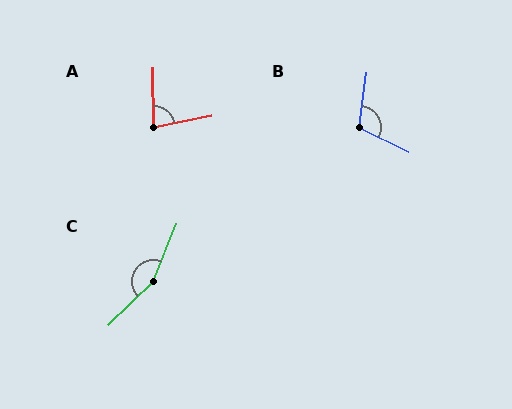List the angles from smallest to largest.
A (79°), B (108°), C (156°).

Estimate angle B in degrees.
Approximately 108 degrees.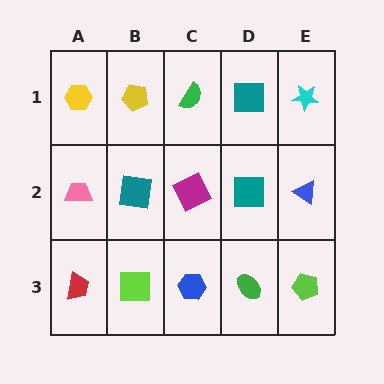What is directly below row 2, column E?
A lime pentagon.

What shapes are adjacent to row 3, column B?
A teal square (row 2, column B), a red trapezoid (row 3, column A), a blue hexagon (row 3, column C).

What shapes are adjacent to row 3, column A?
A pink trapezoid (row 2, column A), a lime square (row 3, column B).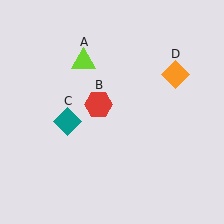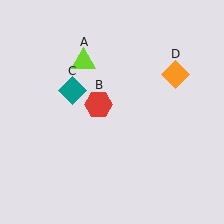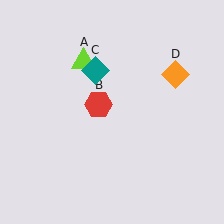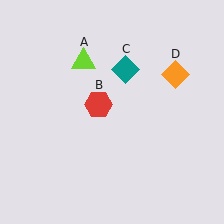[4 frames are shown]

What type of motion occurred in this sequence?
The teal diamond (object C) rotated clockwise around the center of the scene.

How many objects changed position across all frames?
1 object changed position: teal diamond (object C).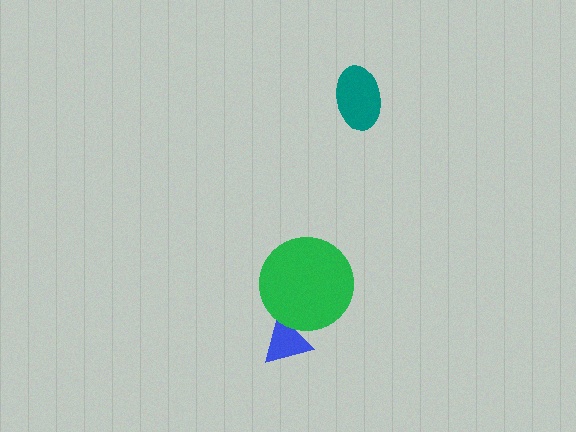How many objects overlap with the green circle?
1 object overlaps with the green circle.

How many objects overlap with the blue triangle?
1 object overlaps with the blue triangle.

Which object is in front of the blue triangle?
The green circle is in front of the blue triangle.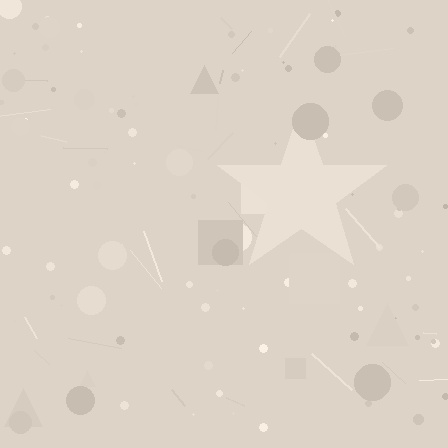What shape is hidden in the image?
A star is hidden in the image.